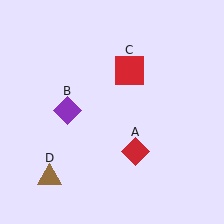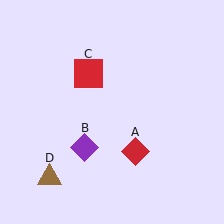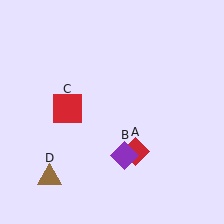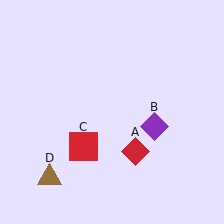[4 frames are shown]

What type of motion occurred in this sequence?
The purple diamond (object B), red square (object C) rotated counterclockwise around the center of the scene.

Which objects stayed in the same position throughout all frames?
Red diamond (object A) and brown triangle (object D) remained stationary.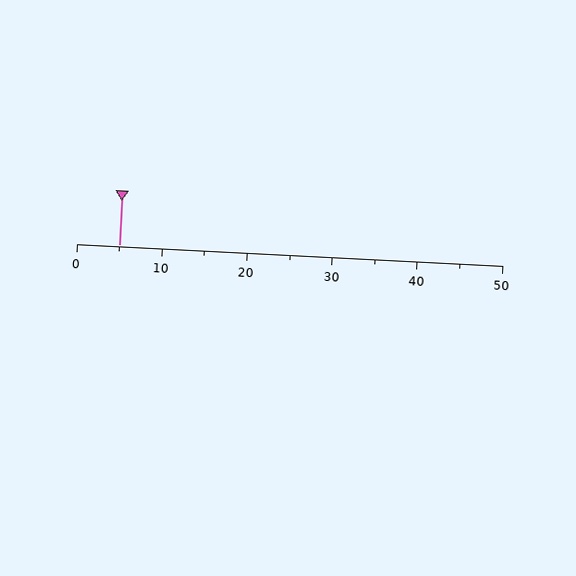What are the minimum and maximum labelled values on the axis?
The axis runs from 0 to 50.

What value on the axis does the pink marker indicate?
The marker indicates approximately 5.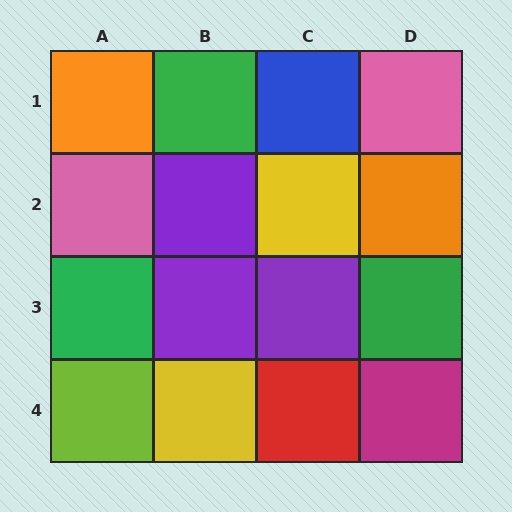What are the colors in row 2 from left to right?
Pink, purple, yellow, orange.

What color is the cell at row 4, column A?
Lime.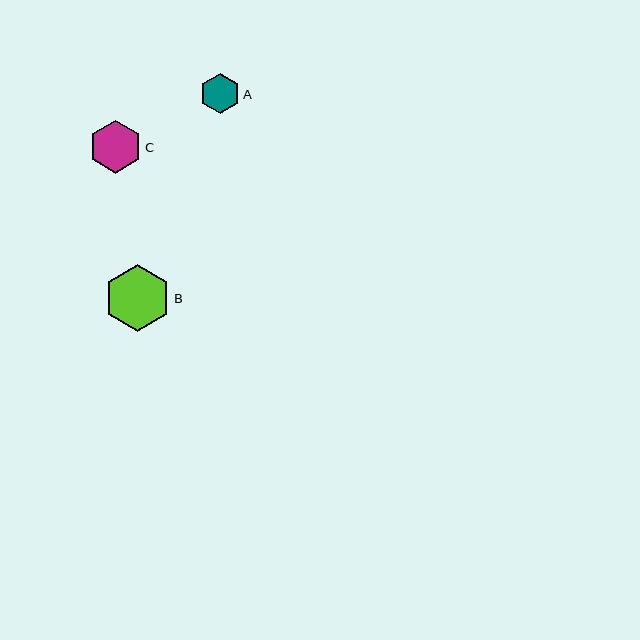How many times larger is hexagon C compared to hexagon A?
Hexagon C is approximately 1.3 times the size of hexagon A.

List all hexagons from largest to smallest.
From largest to smallest: B, C, A.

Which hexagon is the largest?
Hexagon B is the largest with a size of approximately 67 pixels.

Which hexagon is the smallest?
Hexagon A is the smallest with a size of approximately 40 pixels.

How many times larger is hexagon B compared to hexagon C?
Hexagon B is approximately 1.3 times the size of hexagon C.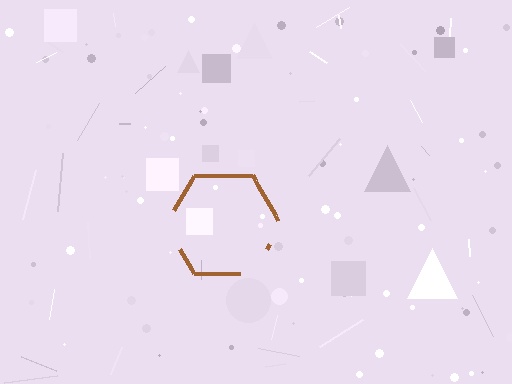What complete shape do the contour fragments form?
The contour fragments form a hexagon.